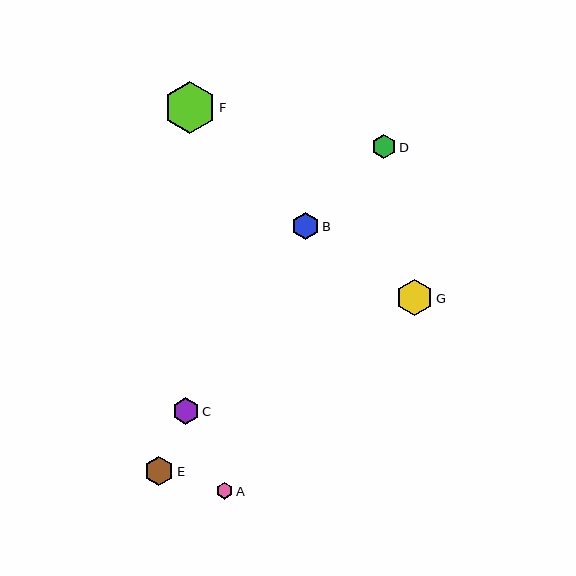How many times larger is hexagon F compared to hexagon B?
Hexagon F is approximately 2.0 times the size of hexagon B.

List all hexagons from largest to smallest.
From largest to smallest: F, G, E, B, C, D, A.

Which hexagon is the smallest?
Hexagon A is the smallest with a size of approximately 17 pixels.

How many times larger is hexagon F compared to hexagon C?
Hexagon F is approximately 2.0 times the size of hexagon C.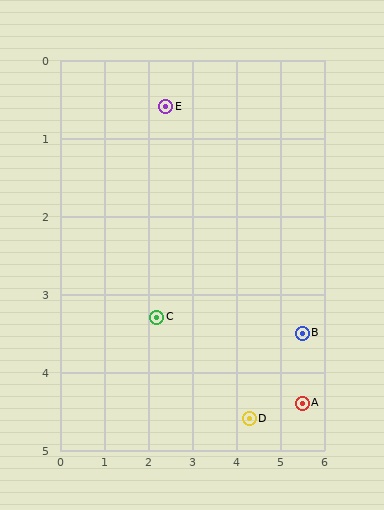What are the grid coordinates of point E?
Point E is at approximately (2.4, 0.6).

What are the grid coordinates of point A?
Point A is at approximately (5.5, 4.4).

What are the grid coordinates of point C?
Point C is at approximately (2.2, 3.3).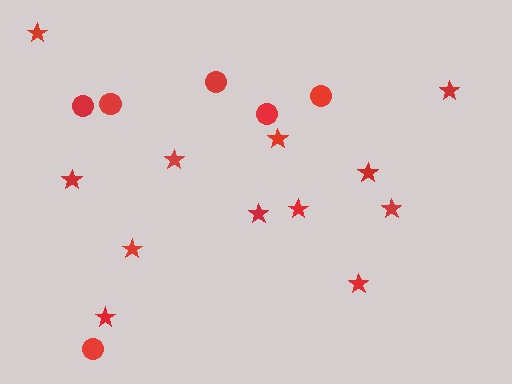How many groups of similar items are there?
There are 2 groups: one group of stars (12) and one group of circles (6).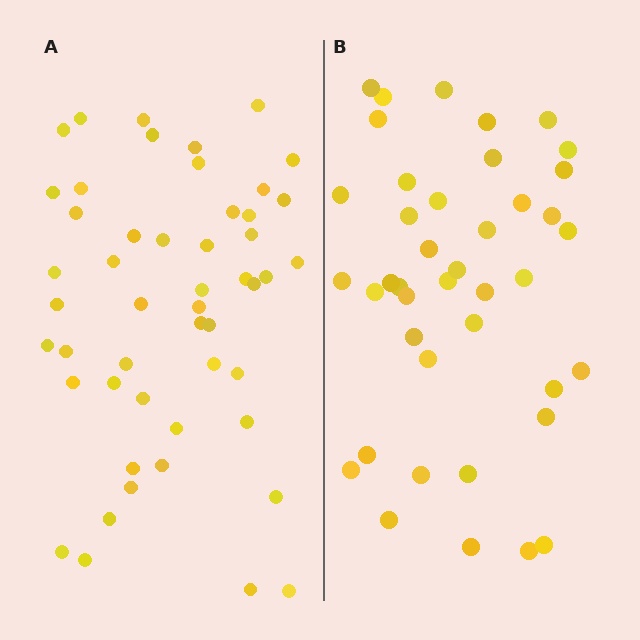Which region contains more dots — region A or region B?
Region A (the left region) has more dots.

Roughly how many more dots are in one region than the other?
Region A has roughly 8 or so more dots than region B.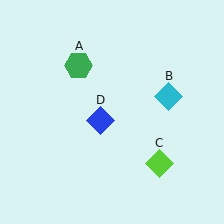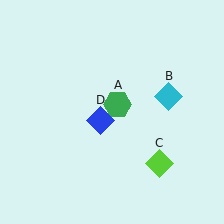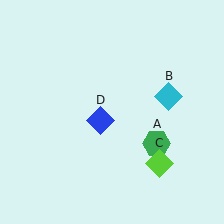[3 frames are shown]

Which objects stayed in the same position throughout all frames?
Cyan diamond (object B) and lime diamond (object C) and blue diamond (object D) remained stationary.